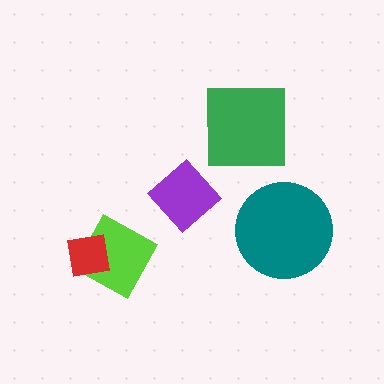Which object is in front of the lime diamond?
The red square is in front of the lime diamond.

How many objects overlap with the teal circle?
0 objects overlap with the teal circle.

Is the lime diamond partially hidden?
Yes, it is partially covered by another shape.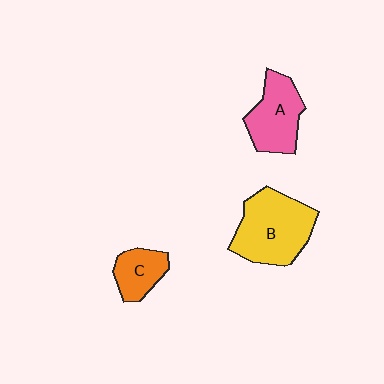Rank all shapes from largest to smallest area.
From largest to smallest: B (yellow), A (pink), C (orange).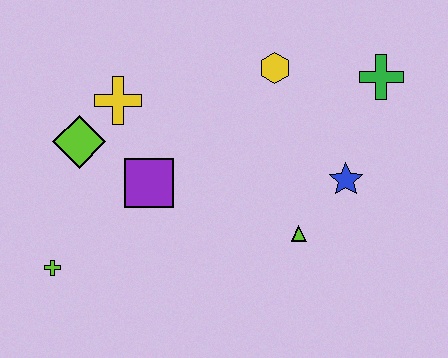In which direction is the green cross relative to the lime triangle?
The green cross is above the lime triangle.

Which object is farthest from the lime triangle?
The lime cross is farthest from the lime triangle.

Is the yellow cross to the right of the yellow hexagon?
No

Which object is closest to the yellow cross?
The lime diamond is closest to the yellow cross.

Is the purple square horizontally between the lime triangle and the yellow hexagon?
No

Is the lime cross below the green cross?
Yes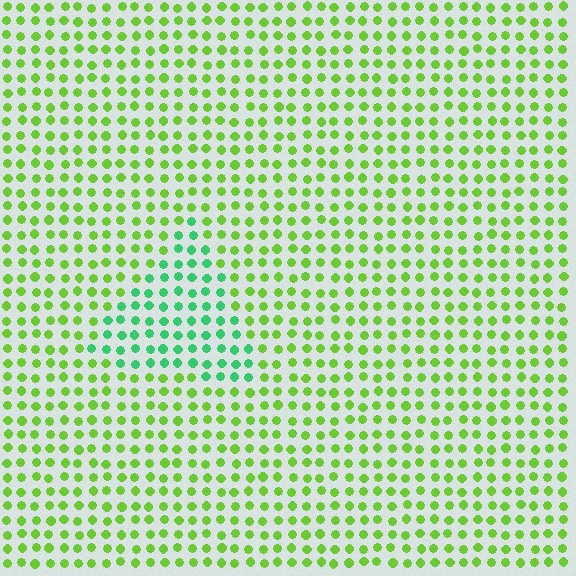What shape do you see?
I see a triangle.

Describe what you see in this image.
The image is filled with small lime elements in a uniform arrangement. A triangle-shaped region is visible where the elements are tinted to a slightly different hue, forming a subtle color boundary.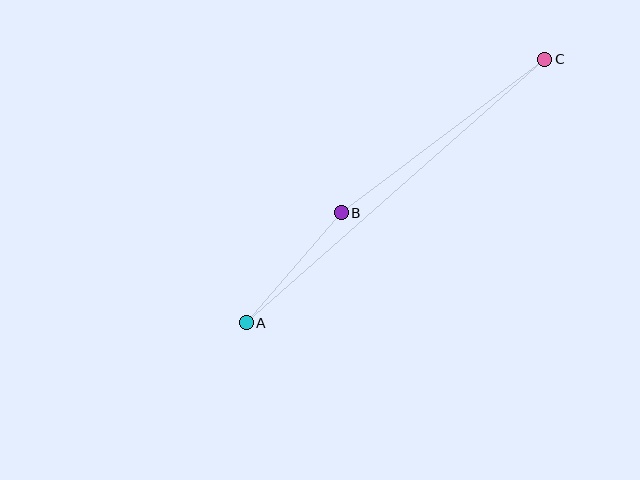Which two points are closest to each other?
Points A and B are closest to each other.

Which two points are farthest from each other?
Points A and C are farthest from each other.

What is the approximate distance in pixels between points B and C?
The distance between B and C is approximately 255 pixels.